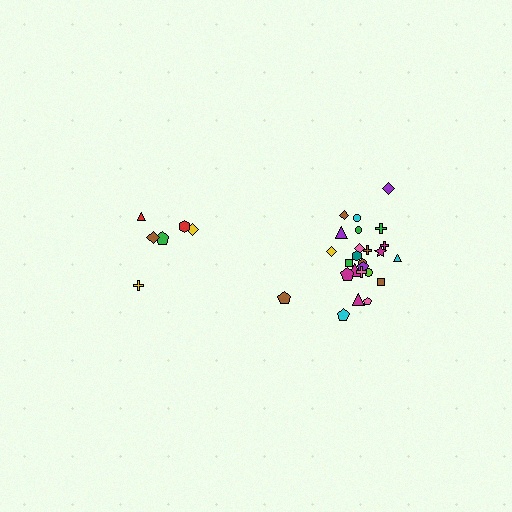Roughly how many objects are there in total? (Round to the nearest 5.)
Roughly 30 objects in total.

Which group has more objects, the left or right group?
The right group.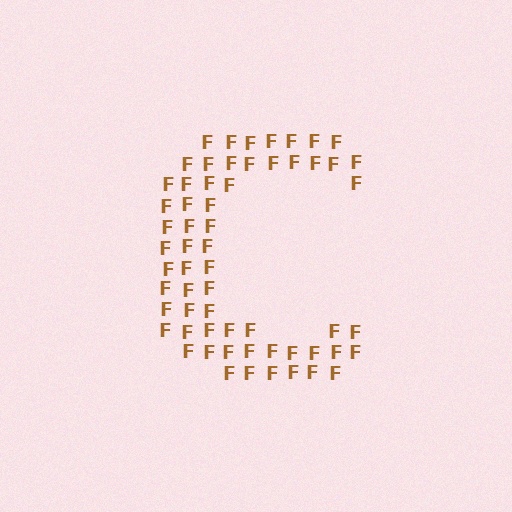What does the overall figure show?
The overall figure shows the letter C.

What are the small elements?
The small elements are letter F's.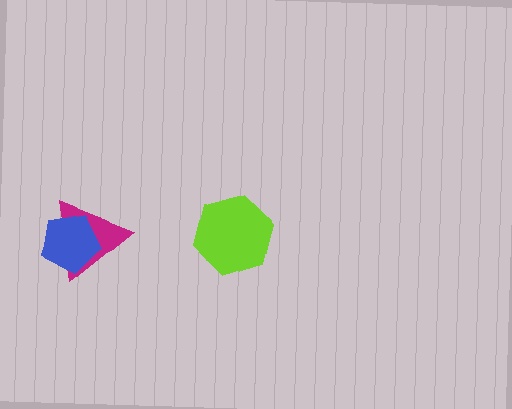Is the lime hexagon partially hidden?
No, no other shape covers it.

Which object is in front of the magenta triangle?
The blue pentagon is in front of the magenta triangle.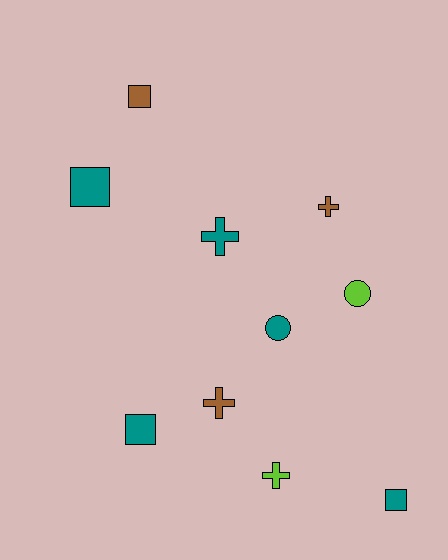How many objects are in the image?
There are 10 objects.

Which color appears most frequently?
Teal, with 5 objects.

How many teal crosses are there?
There is 1 teal cross.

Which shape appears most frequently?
Cross, with 4 objects.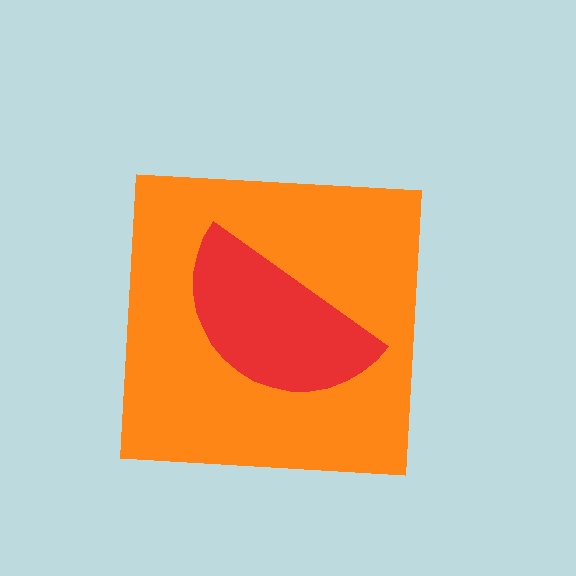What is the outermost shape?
The orange square.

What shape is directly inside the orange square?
The red semicircle.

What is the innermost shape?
The red semicircle.